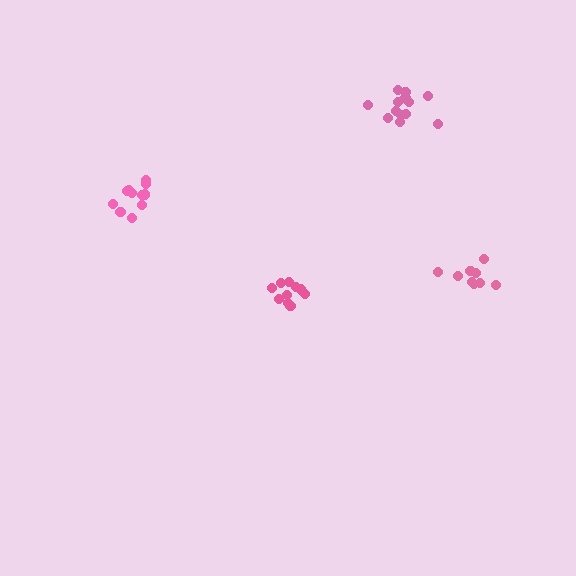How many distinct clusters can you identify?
There are 4 distinct clusters.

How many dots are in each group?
Group 1: 10 dots, Group 2: 10 dots, Group 3: 12 dots, Group 4: 13 dots (45 total).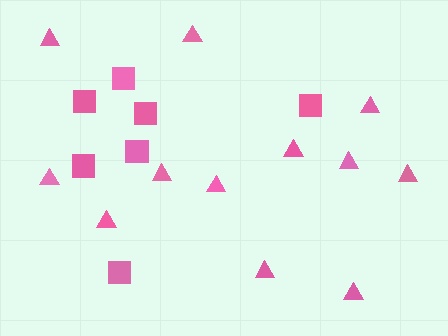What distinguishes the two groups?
There are 2 groups: one group of squares (7) and one group of triangles (12).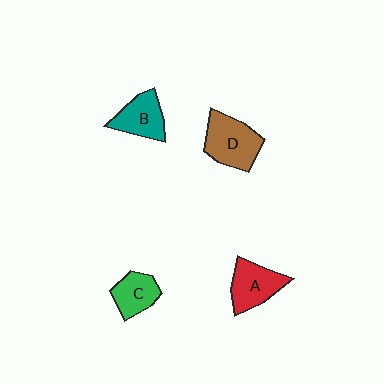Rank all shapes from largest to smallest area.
From largest to smallest: D (brown), A (red), B (teal), C (green).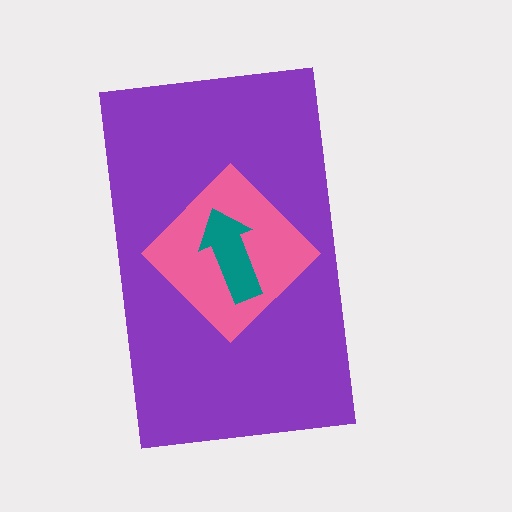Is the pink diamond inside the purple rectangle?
Yes.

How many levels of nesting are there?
3.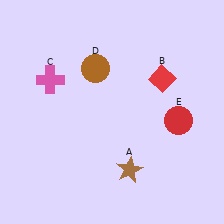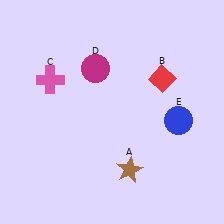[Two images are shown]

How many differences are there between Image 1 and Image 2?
There are 2 differences between the two images.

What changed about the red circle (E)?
In Image 1, E is red. In Image 2, it changed to blue.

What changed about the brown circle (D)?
In Image 1, D is brown. In Image 2, it changed to magenta.